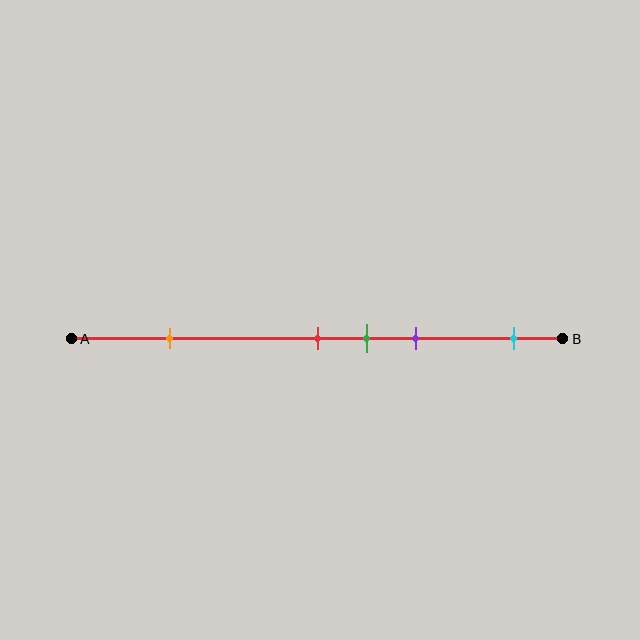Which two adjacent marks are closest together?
The red and green marks are the closest adjacent pair.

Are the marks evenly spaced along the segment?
No, the marks are not evenly spaced.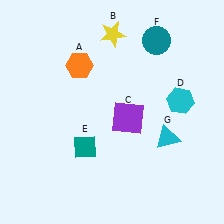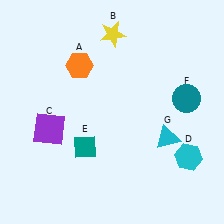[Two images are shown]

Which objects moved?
The objects that moved are: the purple square (C), the cyan hexagon (D), the teal circle (F).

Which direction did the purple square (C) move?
The purple square (C) moved left.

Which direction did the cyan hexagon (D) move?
The cyan hexagon (D) moved down.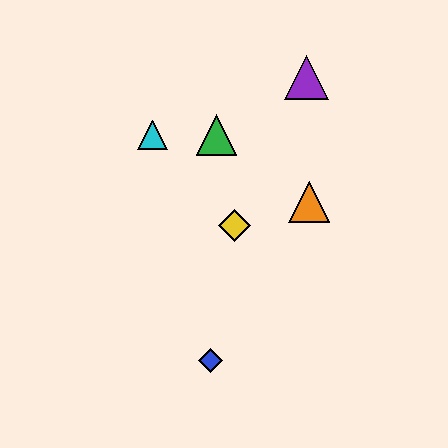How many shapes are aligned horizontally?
3 shapes (the red triangle, the green triangle, the cyan triangle) are aligned horizontally.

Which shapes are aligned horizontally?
The red triangle, the green triangle, the cyan triangle are aligned horizontally.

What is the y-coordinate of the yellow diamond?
The yellow diamond is at y≈226.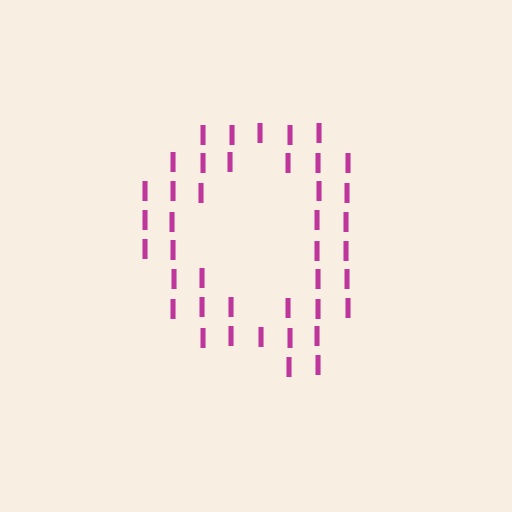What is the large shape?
The large shape is the letter Q.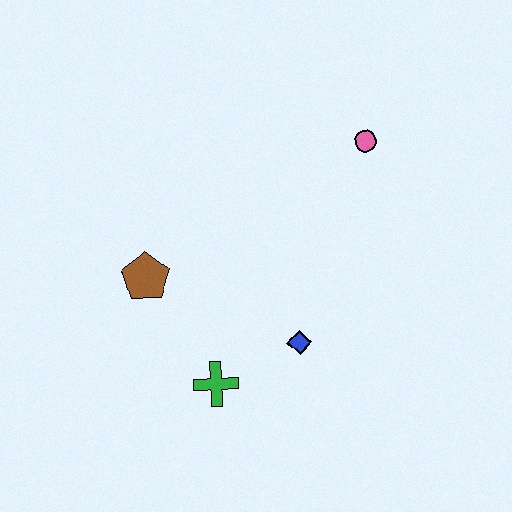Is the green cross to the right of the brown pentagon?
Yes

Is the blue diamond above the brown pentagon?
No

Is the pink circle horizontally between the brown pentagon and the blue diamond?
No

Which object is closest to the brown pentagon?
The green cross is closest to the brown pentagon.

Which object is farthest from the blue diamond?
The pink circle is farthest from the blue diamond.